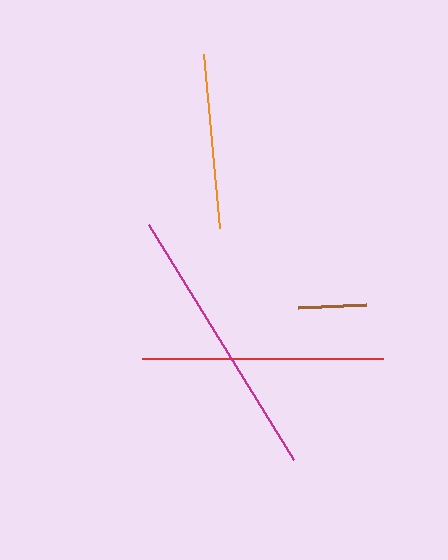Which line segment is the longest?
The magenta line is the longest at approximately 276 pixels.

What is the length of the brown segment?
The brown segment is approximately 68 pixels long.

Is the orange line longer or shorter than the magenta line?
The magenta line is longer than the orange line.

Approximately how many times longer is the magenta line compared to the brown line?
The magenta line is approximately 4.1 times the length of the brown line.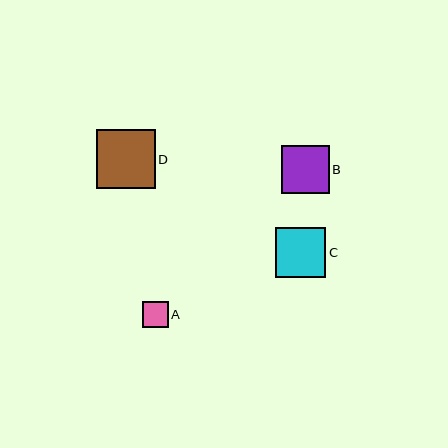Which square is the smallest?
Square A is the smallest with a size of approximately 25 pixels.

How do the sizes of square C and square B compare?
Square C and square B are approximately the same size.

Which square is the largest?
Square D is the largest with a size of approximately 59 pixels.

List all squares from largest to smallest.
From largest to smallest: D, C, B, A.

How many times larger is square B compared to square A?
Square B is approximately 1.9 times the size of square A.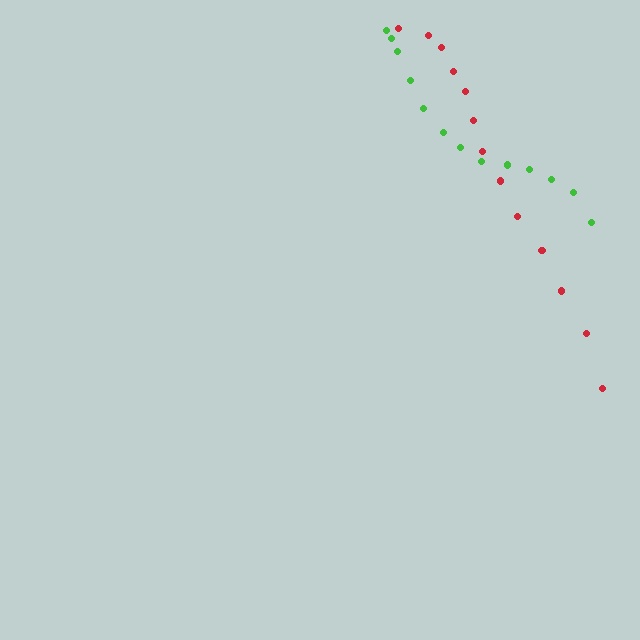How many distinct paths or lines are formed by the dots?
There are 2 distinct paths.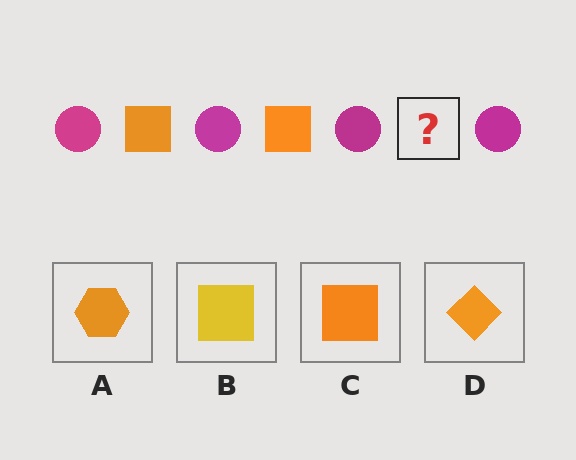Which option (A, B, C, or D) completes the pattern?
C.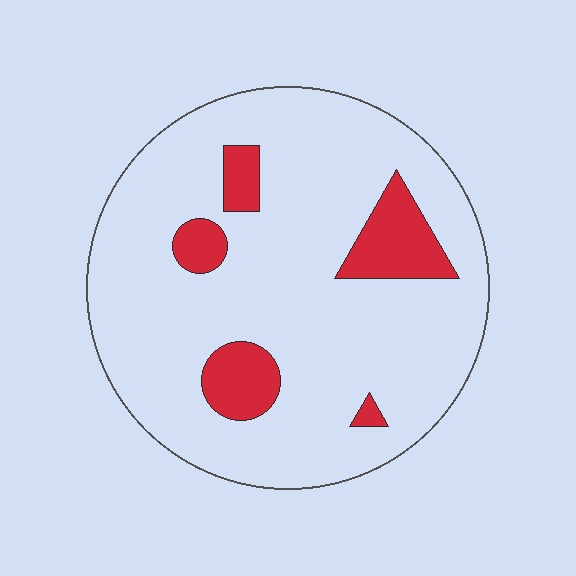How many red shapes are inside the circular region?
5.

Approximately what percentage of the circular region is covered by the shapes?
Approximately 15%.